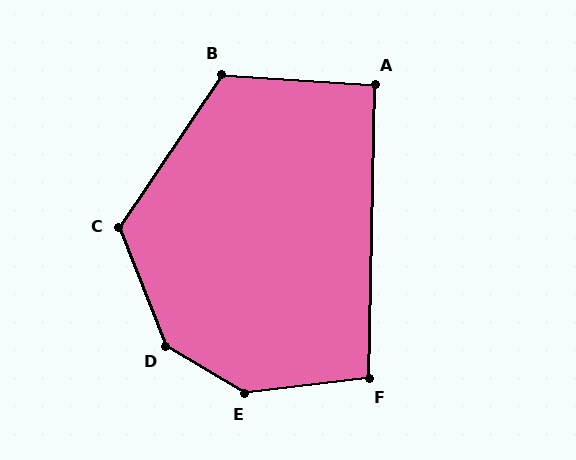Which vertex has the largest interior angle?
E, at approximately 142 degrees.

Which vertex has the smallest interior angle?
A, at approximately 93 degrees.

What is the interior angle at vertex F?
Approximately 98 degrees (obtuse).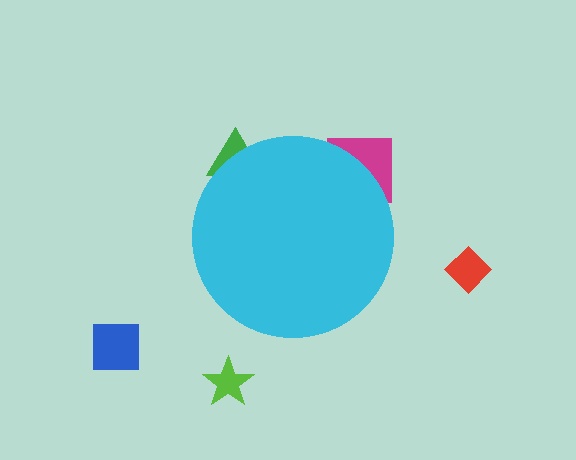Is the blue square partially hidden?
No, the blue square is fully visible.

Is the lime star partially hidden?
No, the lime star is fully visible.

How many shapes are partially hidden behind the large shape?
2 shapes are partially hidden.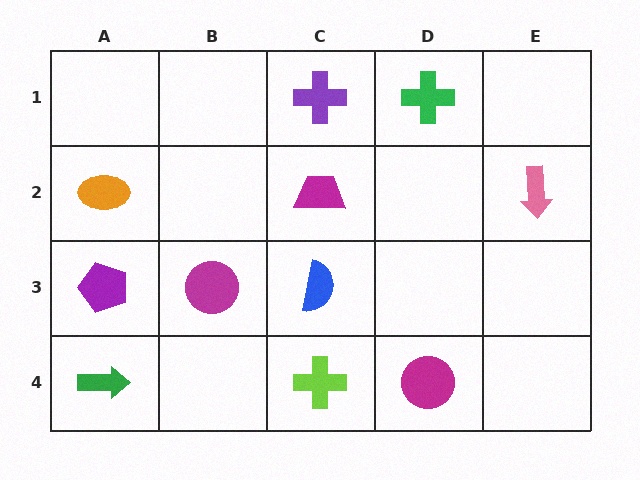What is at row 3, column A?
A purple pentagon.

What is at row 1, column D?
A green cross.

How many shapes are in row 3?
3 shapes.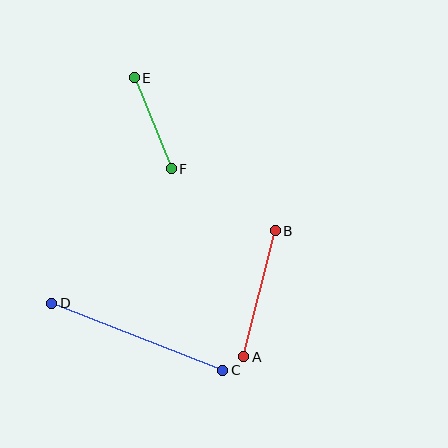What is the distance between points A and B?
The distance is approximately 130 pixels.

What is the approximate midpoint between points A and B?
The midpoint is at approximately (260, 294) pixels.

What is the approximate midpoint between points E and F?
The midpoint is at approximately (153, 123) pixels.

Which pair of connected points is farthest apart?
Points C and D are farthest apart.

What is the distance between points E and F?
The distance is approximately 99 pixels.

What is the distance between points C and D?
The distance is approximately 183 pixels.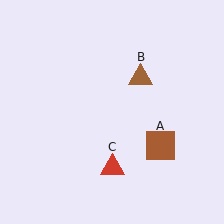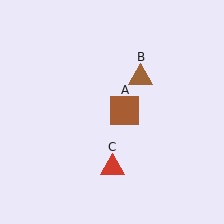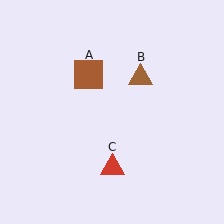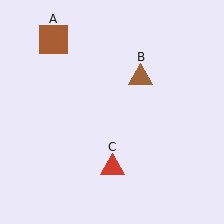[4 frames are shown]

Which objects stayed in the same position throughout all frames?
Brown triangle (object B) and red triangle (object C) remained stationary.